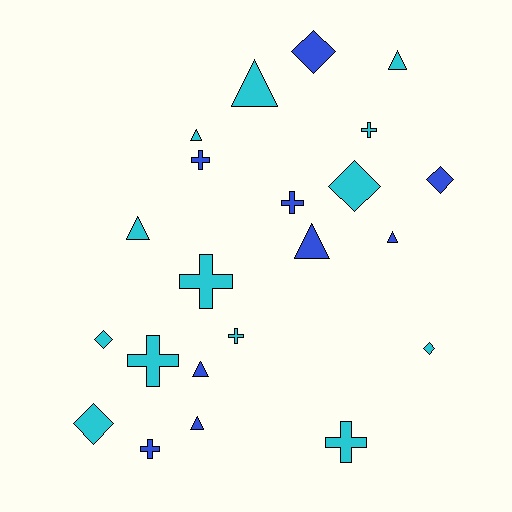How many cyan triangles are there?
There are 4 cyan triangles.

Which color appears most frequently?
Cyan, with 13 objects.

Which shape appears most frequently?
Cross, with 8 objects.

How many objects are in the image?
There are 22 objects.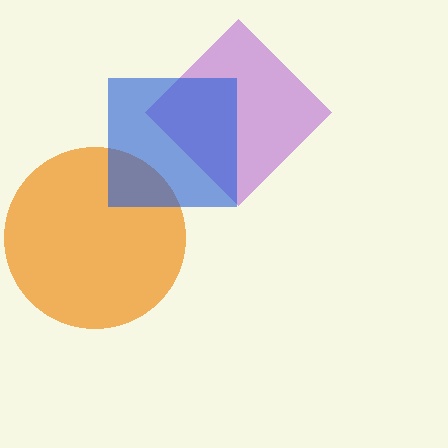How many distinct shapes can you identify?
There are 3 distinct shapes: a purple diamond, an orange circle, a blue square.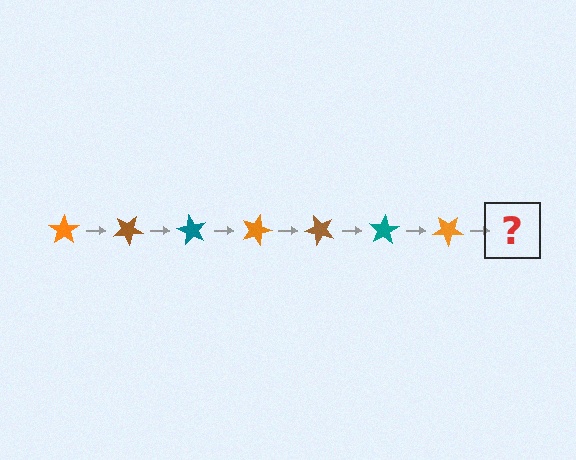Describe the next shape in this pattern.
It should be a brown star, rotated 210 degrees from the start.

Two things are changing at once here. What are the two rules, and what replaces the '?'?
The two rules are that it rotates 30 degrees each step and the color cycles through orange, brown, and teal. The '?' should be a brown star, rotated 210 degrees from the start.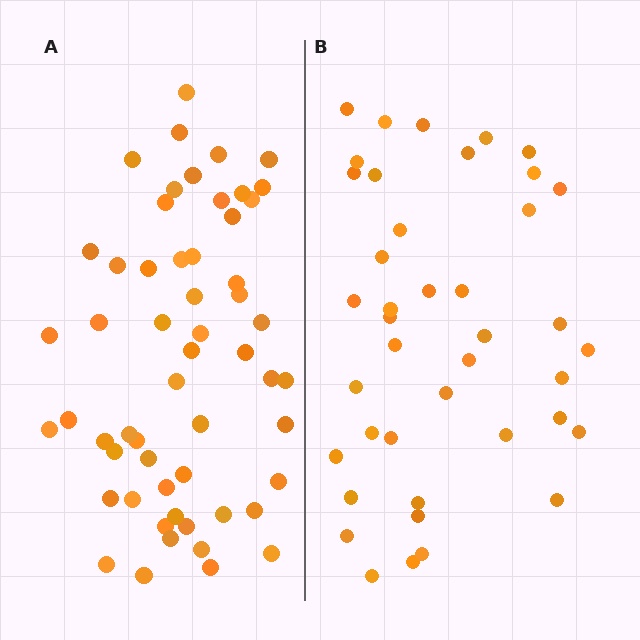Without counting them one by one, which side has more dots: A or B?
Region A (the left region) has more dots.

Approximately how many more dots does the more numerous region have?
Region A has approximately 15 more dots than region B.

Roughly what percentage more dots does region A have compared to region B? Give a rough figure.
About 35% more.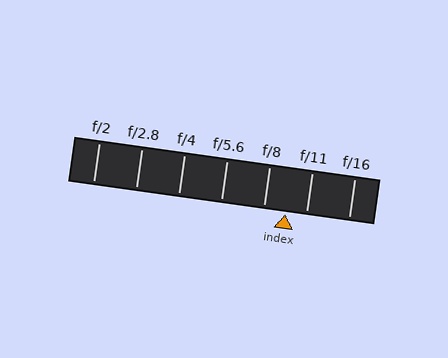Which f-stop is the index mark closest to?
The index mark is closest to f/11.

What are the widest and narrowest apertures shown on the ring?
The widest aperture shown is f/2 and the narrowest is f/16.